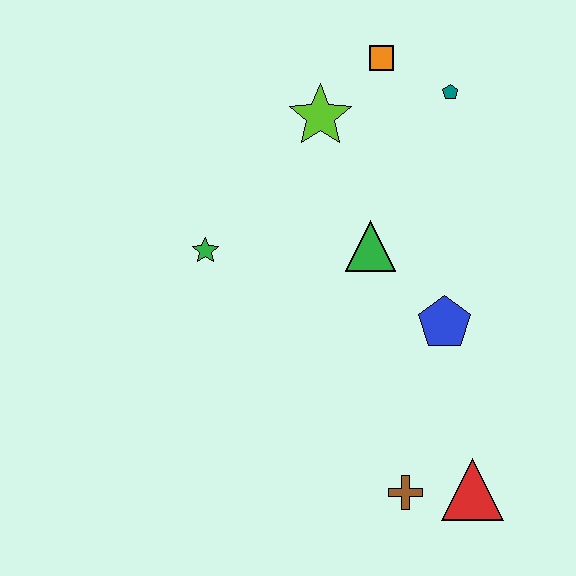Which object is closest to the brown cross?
The red triangle is closest to the brown cross.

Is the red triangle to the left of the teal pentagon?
No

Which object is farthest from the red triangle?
The orange square is farthest from the red triangle.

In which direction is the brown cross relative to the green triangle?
The brown cross is below the green triangle.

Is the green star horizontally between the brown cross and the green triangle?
No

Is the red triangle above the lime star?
No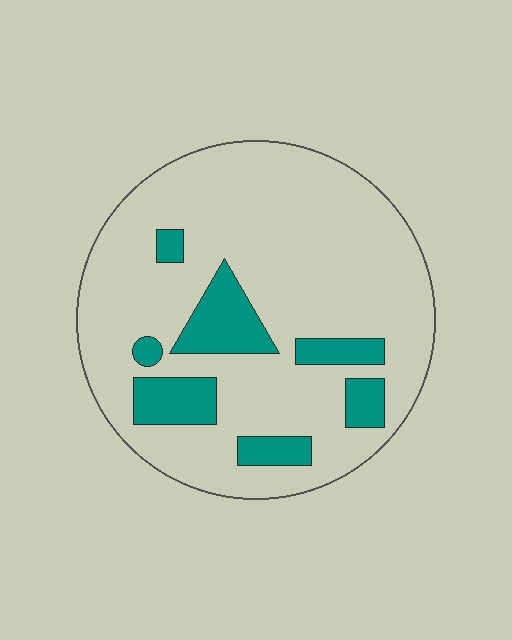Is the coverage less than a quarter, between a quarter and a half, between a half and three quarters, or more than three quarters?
Less than a quarter.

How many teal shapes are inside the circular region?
7.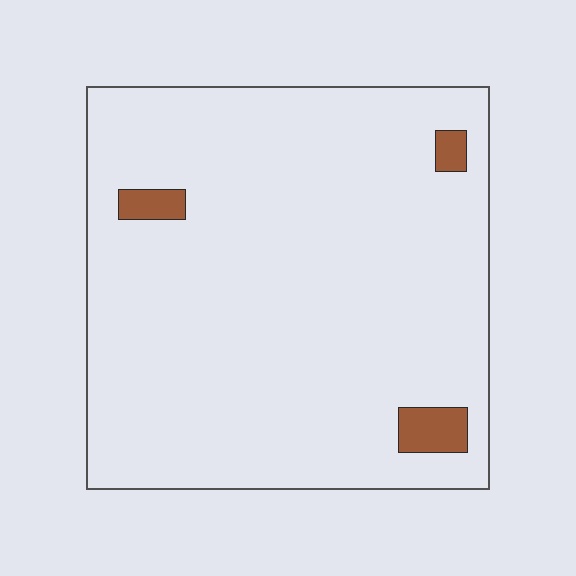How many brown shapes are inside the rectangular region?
3.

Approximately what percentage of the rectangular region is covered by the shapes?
Approximately 5%.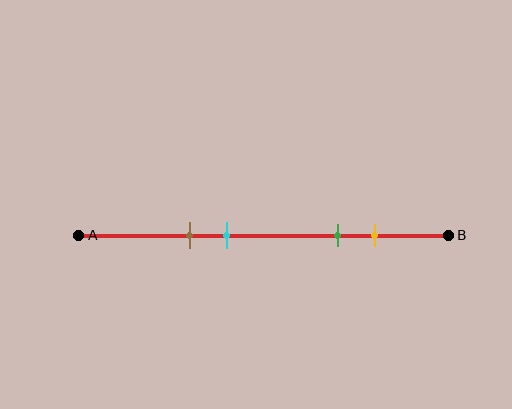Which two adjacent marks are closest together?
The brown and cyan marks are the closest adjacent pair.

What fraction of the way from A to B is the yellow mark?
The yellow mark is approximately 80% (0.8) of the way from A to B.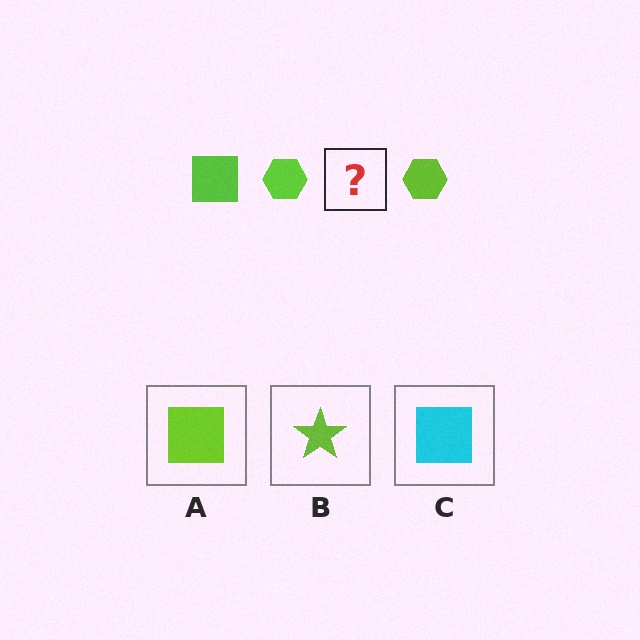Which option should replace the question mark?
Option A.